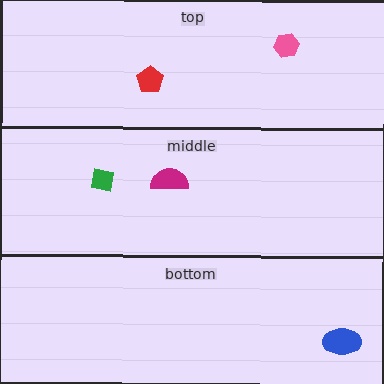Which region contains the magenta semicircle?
The middle region.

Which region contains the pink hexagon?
The top region.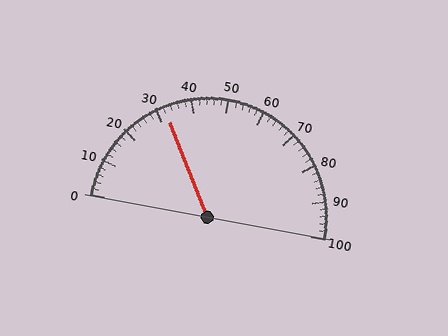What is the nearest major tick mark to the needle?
The nearest major tick mark is 30.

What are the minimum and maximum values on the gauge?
The gauge ranges from 0 to 100.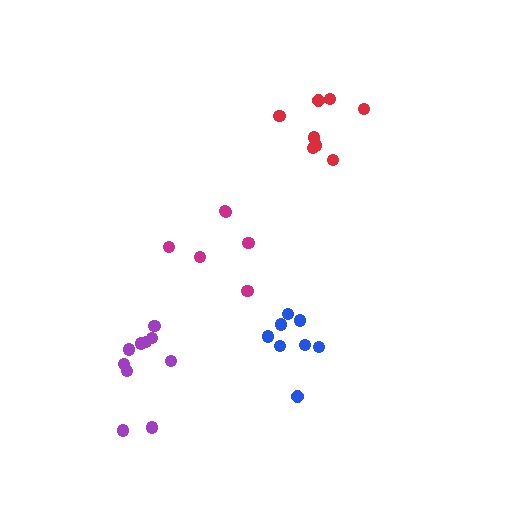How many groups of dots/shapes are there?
There are 4 groups.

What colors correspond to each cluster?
The clusters are colored: red, purple, blue, magenta.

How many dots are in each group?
Group 1: 8 dots, Group 2: 10 dots, Group 3: 8 dots, Group 4: 6 dots (32 total).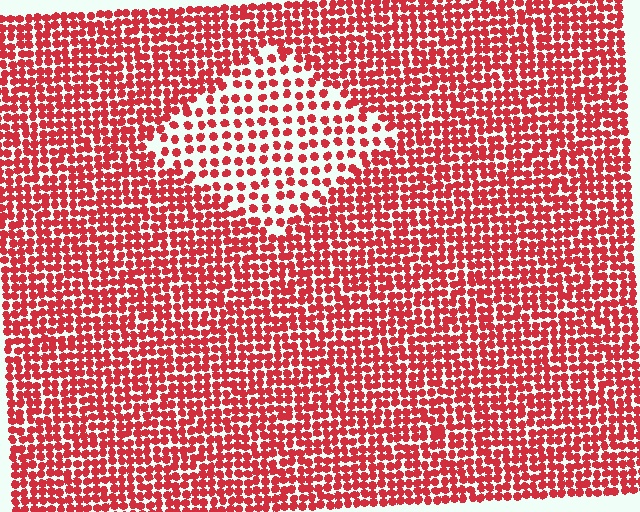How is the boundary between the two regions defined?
The boundary is defined by a change in element density (approximately 2.0x ratio). All elements are the same color, size, and shape.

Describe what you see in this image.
The image contains small red elements arranged at two different densities. A diamond-shaped region is visible where the elements are less densely packed than the surrounding area.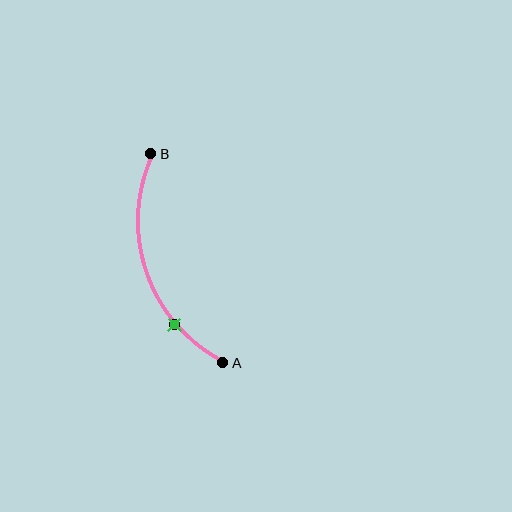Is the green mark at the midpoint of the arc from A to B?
No. The green mark lies on the arc but is closer to endpoint A. The arc midpoint would be at the point on the curve equidistant along the arc from both A and B.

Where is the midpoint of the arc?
The arc midpoint is the point on the curve farthest from the straight line joining A and B. It sits to the left of that line.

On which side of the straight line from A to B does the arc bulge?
The arc bulges to the left of the straight line connecting A and B.